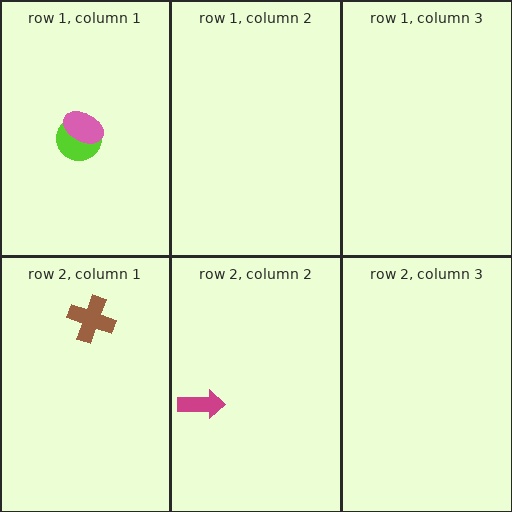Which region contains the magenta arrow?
The row 2, column 2 region.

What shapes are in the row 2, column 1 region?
The brown cross.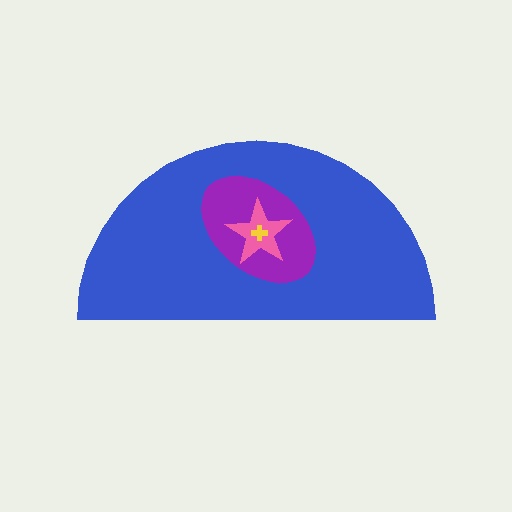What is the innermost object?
The yellow cross.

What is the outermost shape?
The blue semicircle.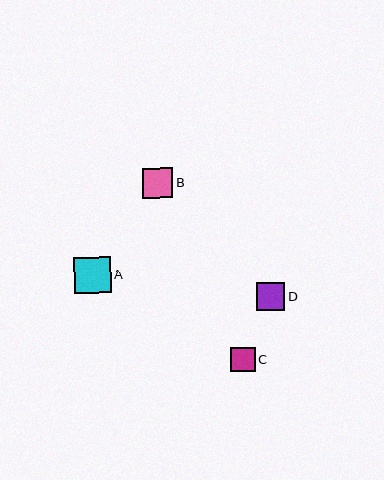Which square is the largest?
Square A is the largest with a size of approximately 36 pixels.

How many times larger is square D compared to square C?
Square D is approximately 1.2 times the size of square C.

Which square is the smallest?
Square C is the smallest with a size of approximately 25 pixels.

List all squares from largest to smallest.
From largest to smallest: A, B, D, C.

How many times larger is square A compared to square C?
Square A is approximately 1.5 times the size of square C.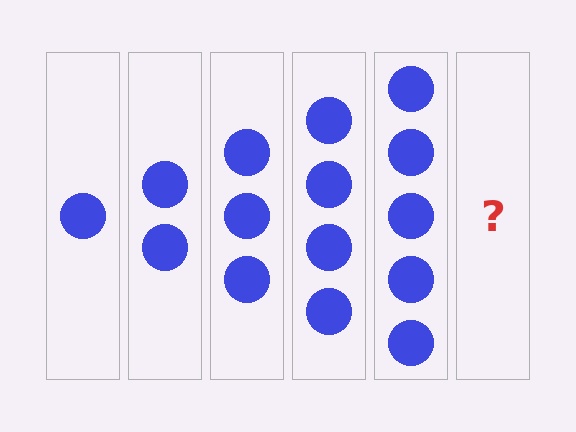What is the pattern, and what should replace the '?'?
The pattern is that each step adds one more circle. The '?' should be 6 circles.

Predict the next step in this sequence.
The next step is 6 circles.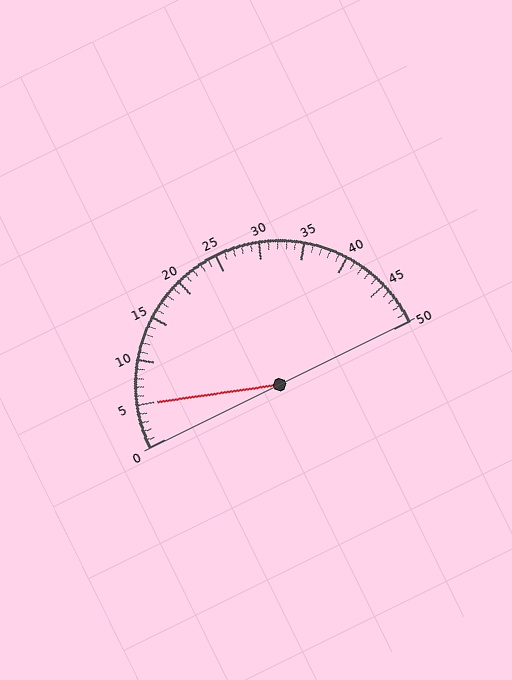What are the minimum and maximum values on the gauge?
The gauge ranges from 0 to 50.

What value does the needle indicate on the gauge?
The needle indicates approximately 5.